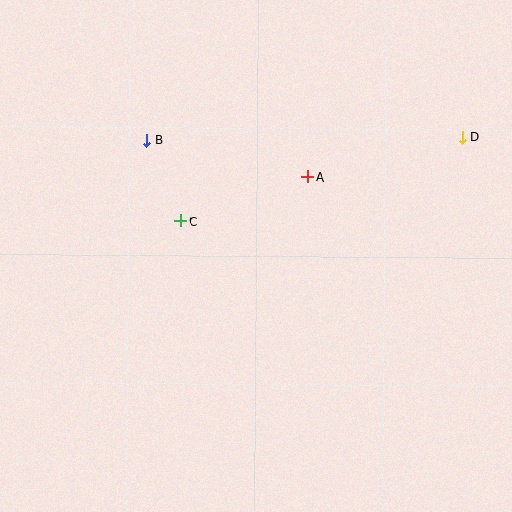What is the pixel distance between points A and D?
The distance between A and D is 160 pixels.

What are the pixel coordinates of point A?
Point A is at (307, 177).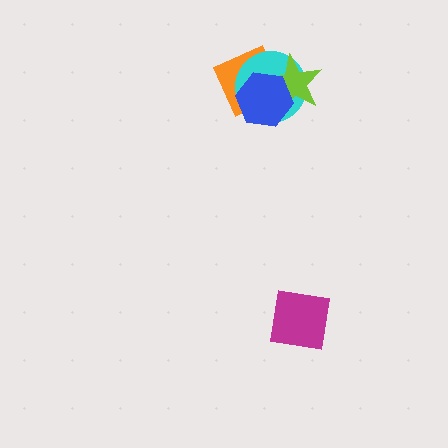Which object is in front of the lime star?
The blue hexagon is in front of the lime star.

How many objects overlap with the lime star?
3 objects overlap with the lime star.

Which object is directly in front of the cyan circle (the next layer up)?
The lime star is directly in front of the cyan circle.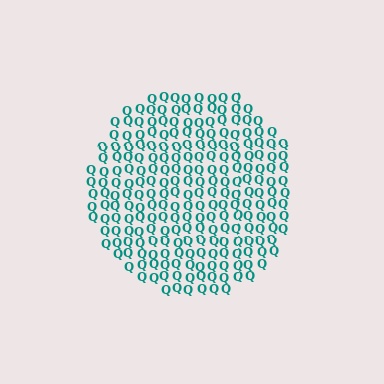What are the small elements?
The small elements are letter Q's.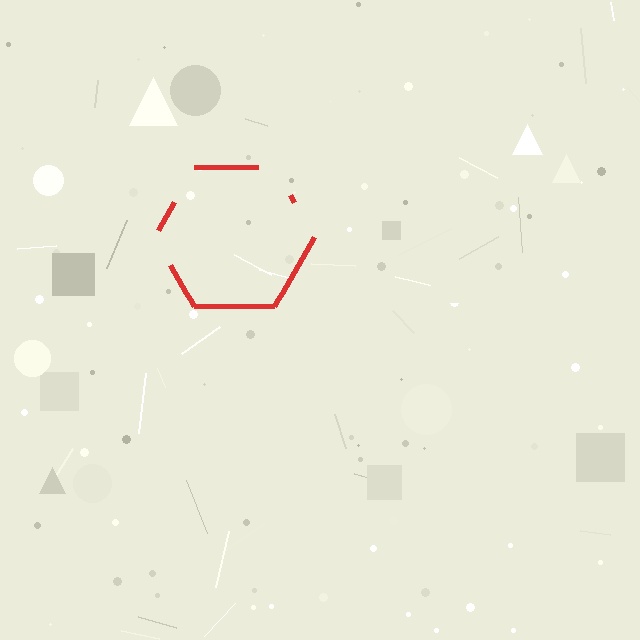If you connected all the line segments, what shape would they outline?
They would outline a hexagon.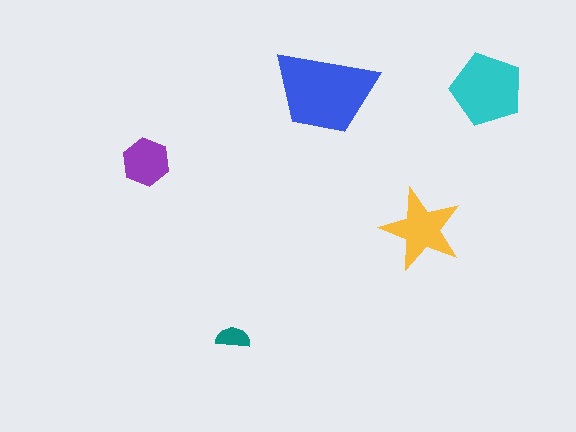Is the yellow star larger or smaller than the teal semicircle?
Larger.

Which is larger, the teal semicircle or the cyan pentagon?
The cyan pentagon.